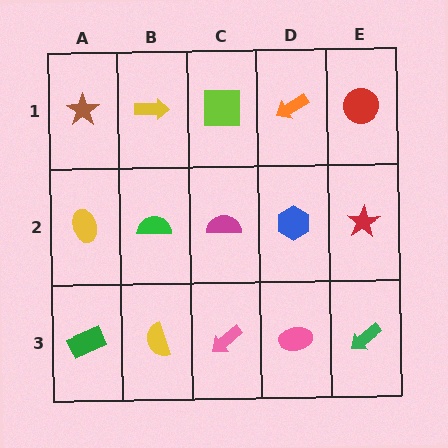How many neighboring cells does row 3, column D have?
3.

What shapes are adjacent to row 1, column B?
A green semicircle (row 2, column B), a brown star (row 1, column A), a lime square (row 1, column C).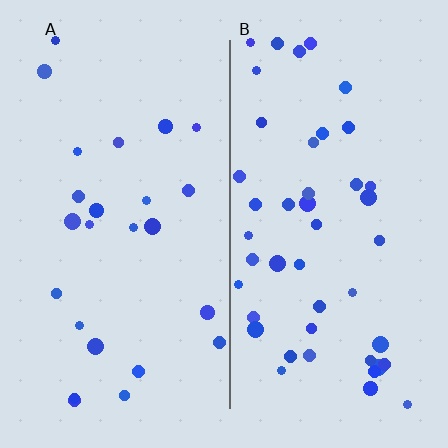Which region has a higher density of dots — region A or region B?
B (the right).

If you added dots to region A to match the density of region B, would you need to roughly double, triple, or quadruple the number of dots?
Approximately double.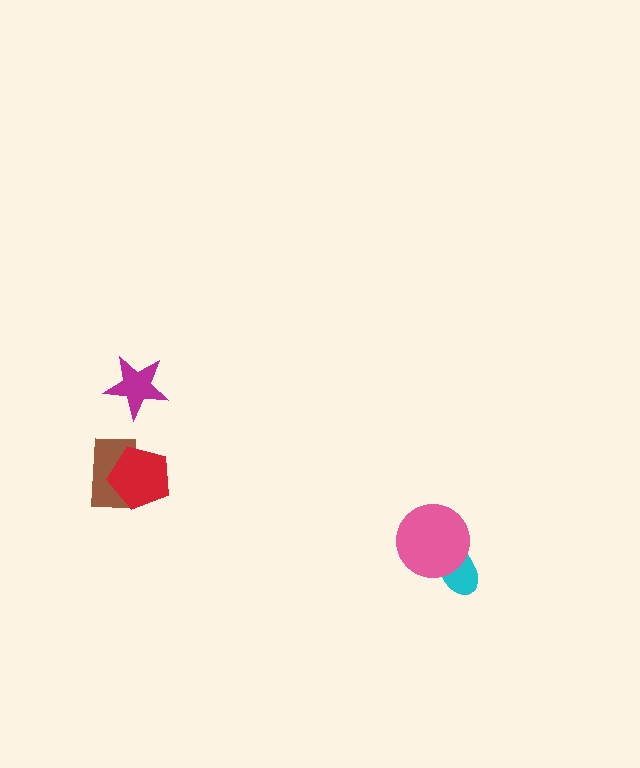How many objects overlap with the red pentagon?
1 object overlaps with the red pentagon.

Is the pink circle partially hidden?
No, no other shape covers it.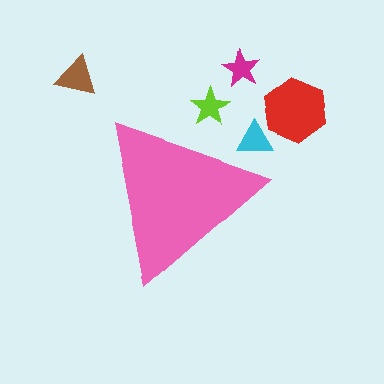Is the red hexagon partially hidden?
No, the red hexagon is fully visible.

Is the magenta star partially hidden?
No, the magenta star is fully visible.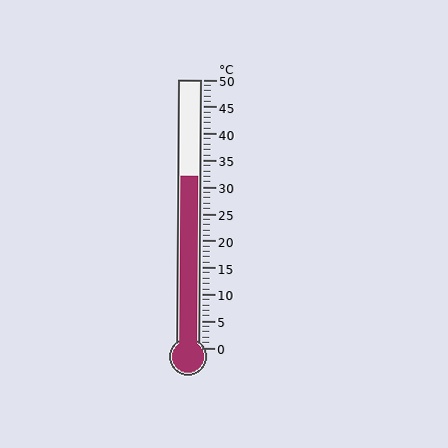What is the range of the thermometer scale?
The thermometer scale ranges from 0°C to 50°C.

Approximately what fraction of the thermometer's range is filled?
The thermometer is filled to approximately 65% of its range.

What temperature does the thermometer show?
The thermometer shows approximately 32°C.